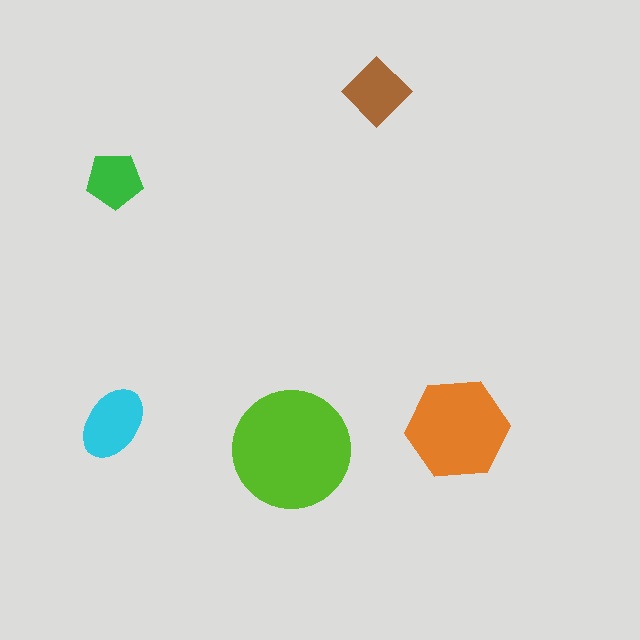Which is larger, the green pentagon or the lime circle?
The lime circle.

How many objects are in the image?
There are 5 objects in the image.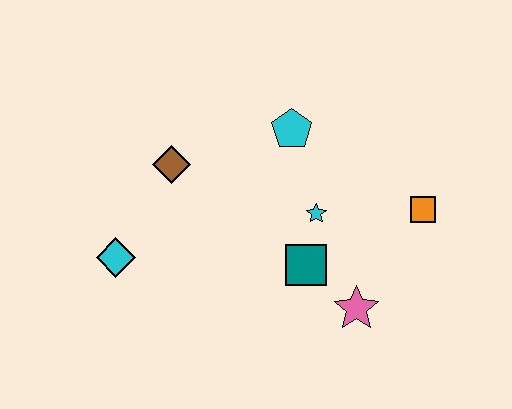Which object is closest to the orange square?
The cyan star is closest to the orange square.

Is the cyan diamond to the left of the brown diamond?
Yes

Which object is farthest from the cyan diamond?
The orange square is farthest from the cyan diamond.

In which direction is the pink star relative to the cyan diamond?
The pink star is to the right of the cyan diamond.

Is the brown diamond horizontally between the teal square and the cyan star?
No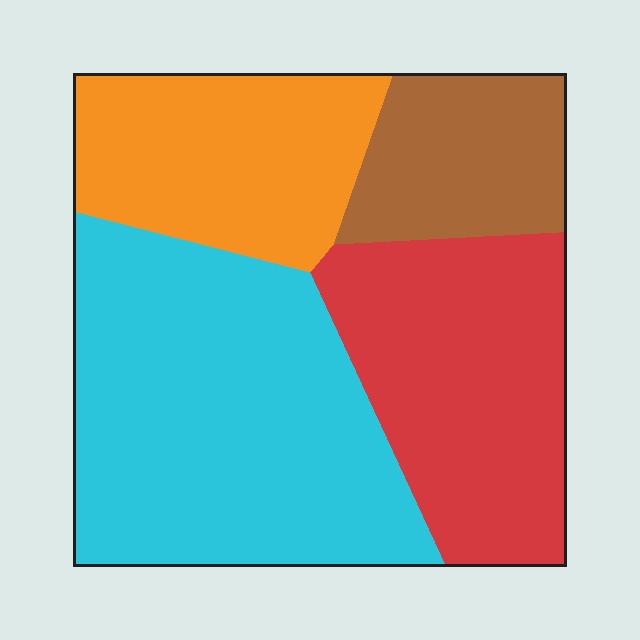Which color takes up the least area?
Brown, at roughly 15%.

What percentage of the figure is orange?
Orange takes up between a sixth and a third of the figure.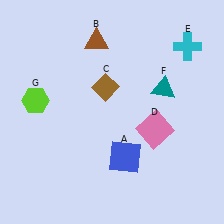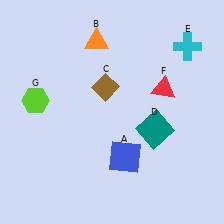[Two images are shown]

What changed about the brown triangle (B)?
In Image 1, B is brown. In Image 2, it changed to orange.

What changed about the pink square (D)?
In Image 1, D is pink. In Image 2, it changed to teal.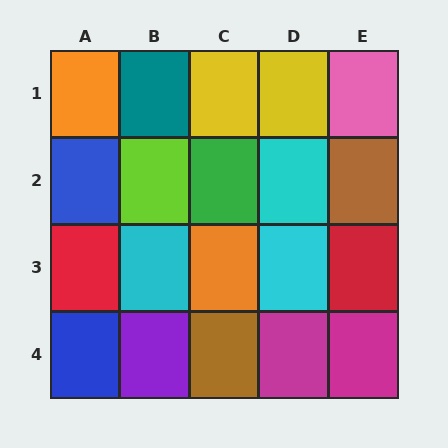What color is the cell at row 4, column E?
Magenta.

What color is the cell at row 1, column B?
Teal.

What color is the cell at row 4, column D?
Magenta.